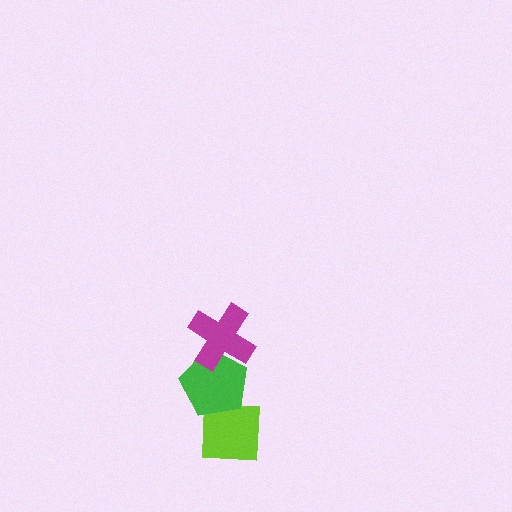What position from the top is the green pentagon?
The green pentagon is 2nd from the top.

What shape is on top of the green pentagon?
The magenta cross is on top of the green pentagon.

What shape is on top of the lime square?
The green pentagon is on top of the lime square.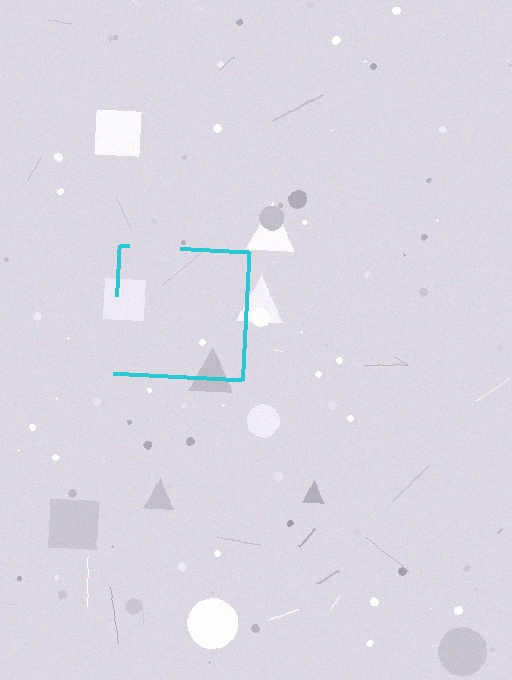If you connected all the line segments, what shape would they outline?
They would outline a square.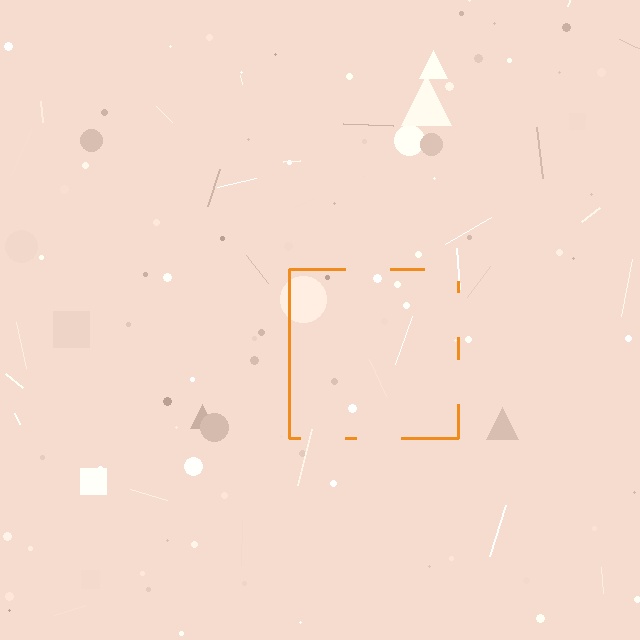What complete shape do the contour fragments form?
The contour fragments form a square.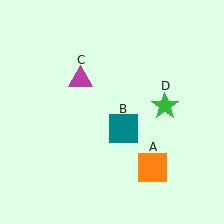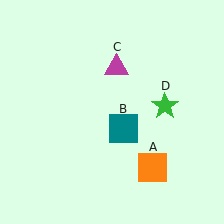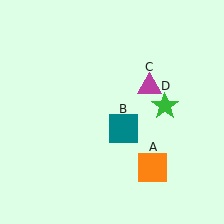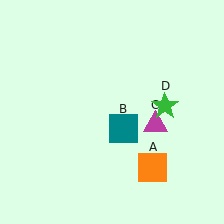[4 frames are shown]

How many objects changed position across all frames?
1 object changed position: magenta triangle (object C).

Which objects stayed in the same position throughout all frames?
Orange square (object A) and teal square (object B) and green star (object D) remained stationary.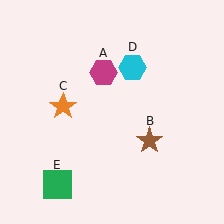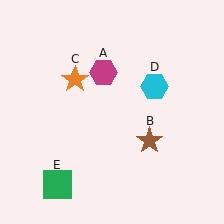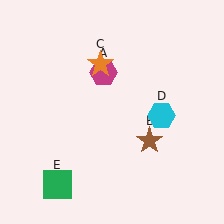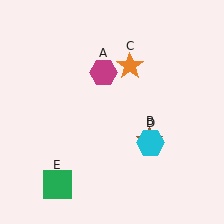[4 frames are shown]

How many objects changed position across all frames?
2 objects changed position: orange star (object C), cyan hexagon (object D).